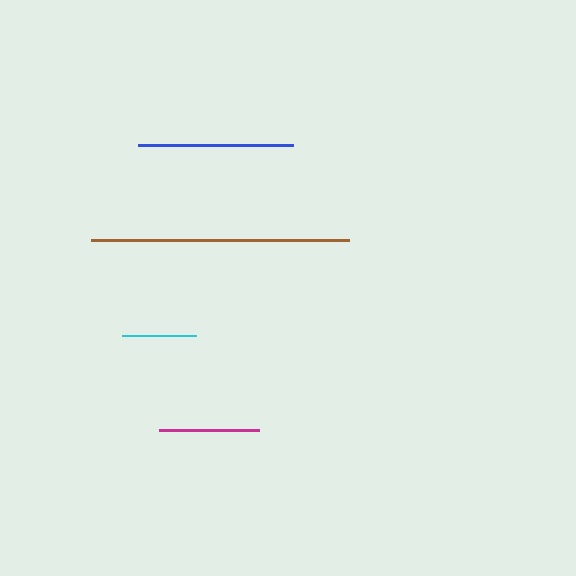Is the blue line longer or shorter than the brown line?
The brown line is longer than the blue line.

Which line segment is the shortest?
The cyan line is the shortest at approximately 74 pixels.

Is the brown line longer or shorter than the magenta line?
The brown line is longer than the magenta line.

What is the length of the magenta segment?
The magenta segment is approximately 101 pixels long.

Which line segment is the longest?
The brown line is the longest at approximately 258 pixels.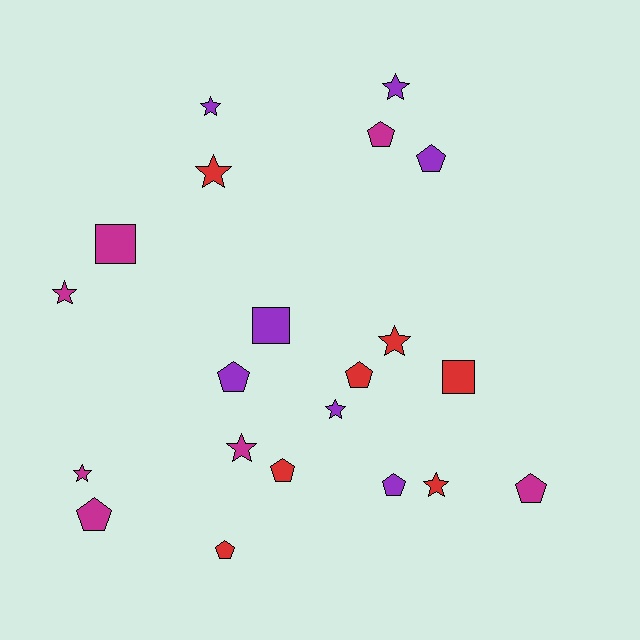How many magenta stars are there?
There are 3 magenta stars.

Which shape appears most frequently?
Pentagon, with 9 objects.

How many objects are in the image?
There are 21 objects.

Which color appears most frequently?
Purple, with 7 objects.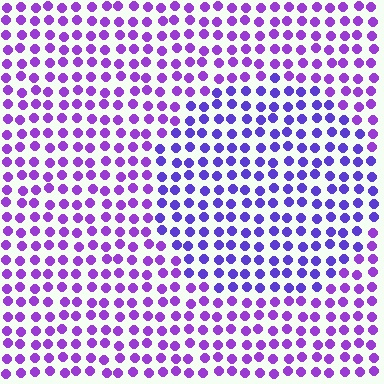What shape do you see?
I see a circle.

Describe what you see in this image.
The image is filled with small purple elements in a uniform arrangement. A circle-shaped region is visible where the elements are tinted to a slightly different hue, forming a subtle color boundary.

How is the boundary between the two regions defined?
The boundary is defined purely by a slight shift in hue (about 25 degrees). Spacing, size, and orientation are identical on both sides.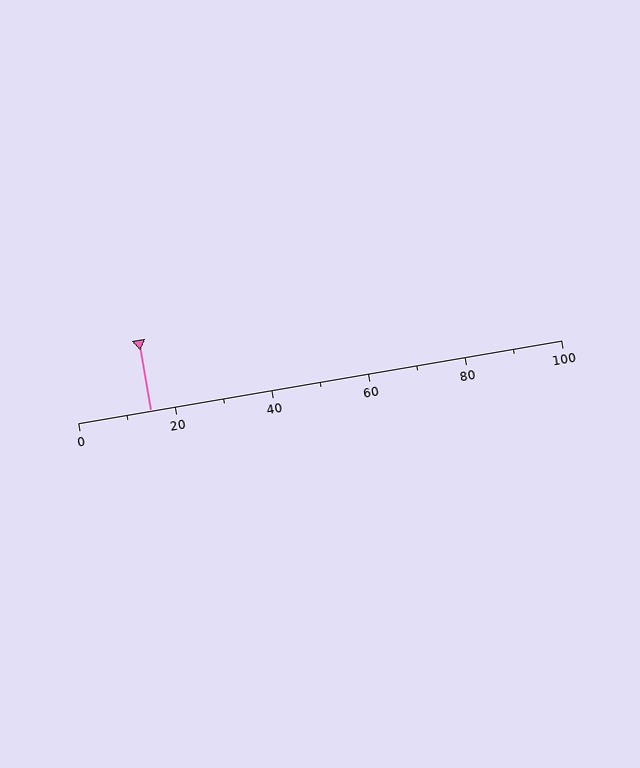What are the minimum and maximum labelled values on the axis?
The axis runs from 0 to 100.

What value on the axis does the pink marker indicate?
The marker indicates approximately 15.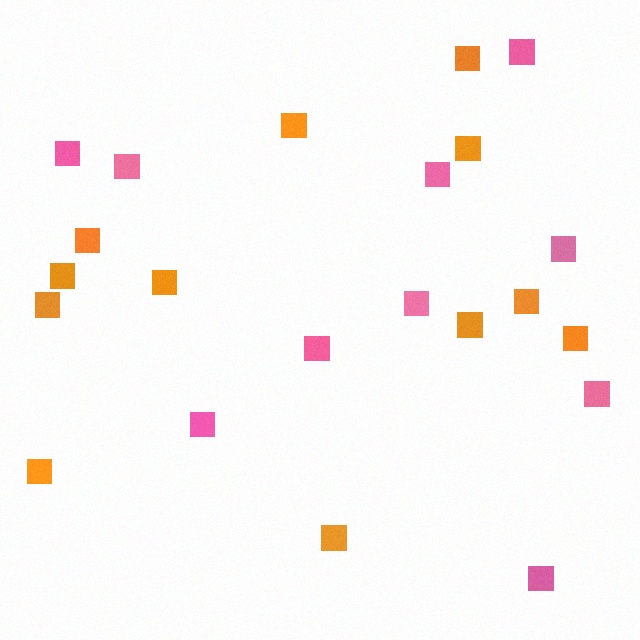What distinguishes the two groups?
There are 2 groups: one group of orange squares (12) and one group of pink squares (10).